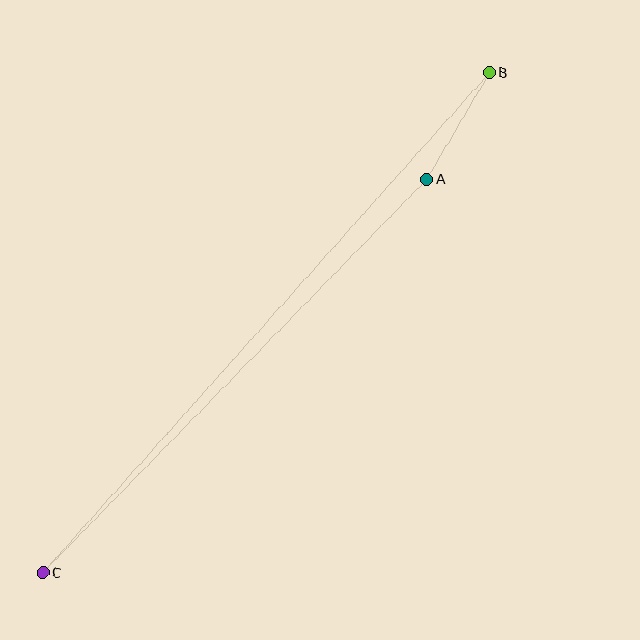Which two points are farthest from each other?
Points B and C are farthest from each other.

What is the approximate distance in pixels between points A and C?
The distance between A and C is approximately 550 pixels.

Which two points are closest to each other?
Points A and B are closest to each other.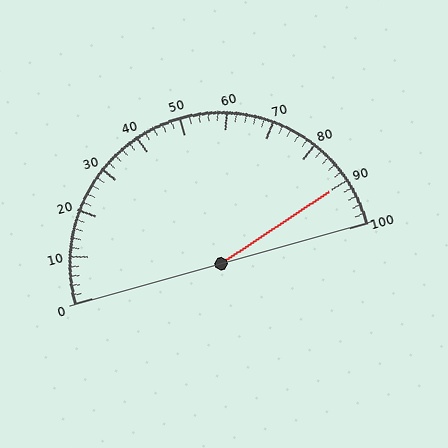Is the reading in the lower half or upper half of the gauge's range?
The reading is in the upper half of the range (0 to 100).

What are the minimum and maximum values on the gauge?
The gauge ranges from 0 to 100.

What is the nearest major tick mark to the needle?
The nearest major tick mark is 90.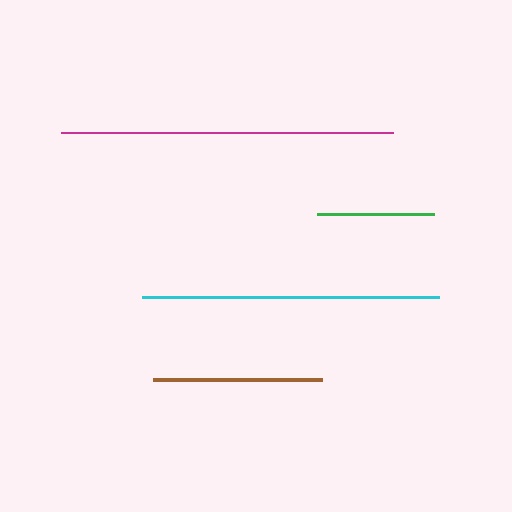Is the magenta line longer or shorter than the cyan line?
The magenta line is longer than the cyan line.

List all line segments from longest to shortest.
From longest to shortest: magenta, cyan, brown, green.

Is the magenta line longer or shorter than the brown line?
The magenta line is longer than the brown line.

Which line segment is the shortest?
The green line is the shortest at approximately 117 pixels.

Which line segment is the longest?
The magenta line is the longest at approximately 332 pixels.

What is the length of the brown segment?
The brown segment is approximately 168 pixels long.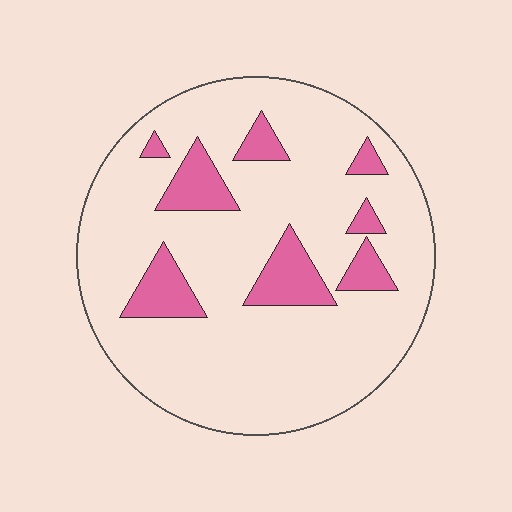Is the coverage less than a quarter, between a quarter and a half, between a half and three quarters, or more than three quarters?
Less than a quarter.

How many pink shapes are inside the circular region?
8.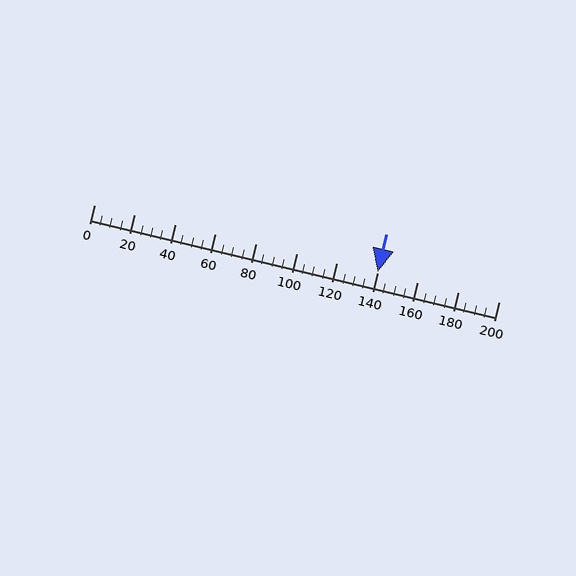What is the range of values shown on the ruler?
The ruler shows values from 0 to 200.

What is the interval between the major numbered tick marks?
The major tick marks are spaced 20 units apart.